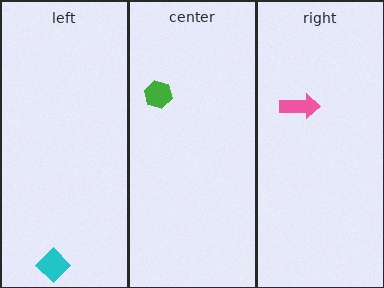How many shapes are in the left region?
1.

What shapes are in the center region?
The green hexagon.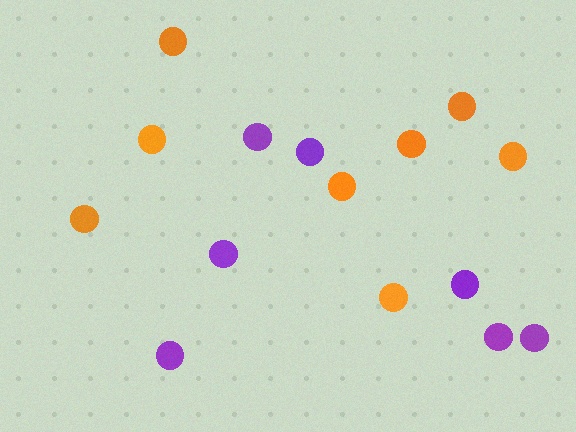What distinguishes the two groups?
There are 2 groups: one group of purple circles (7) and one group of orange circles (8).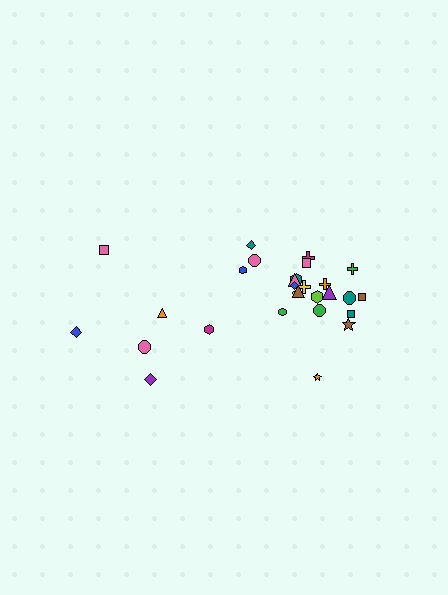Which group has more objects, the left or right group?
The right group.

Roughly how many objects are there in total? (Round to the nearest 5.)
Roughly 30 objects in total.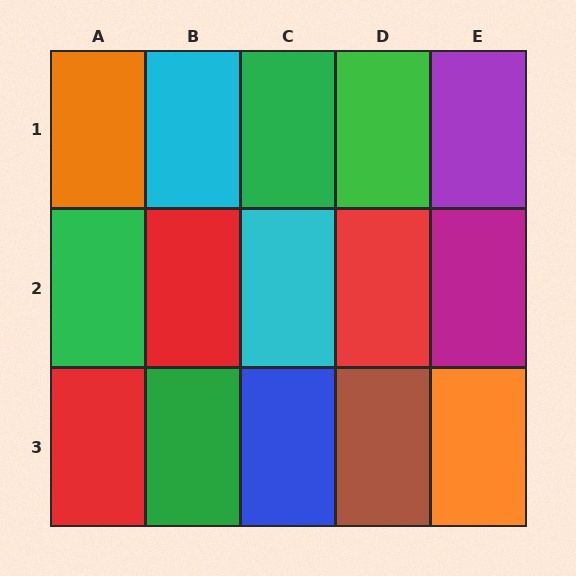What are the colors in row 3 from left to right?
Red, green, blue, brown, orange.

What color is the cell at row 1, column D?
Green.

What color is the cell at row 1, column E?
Purple.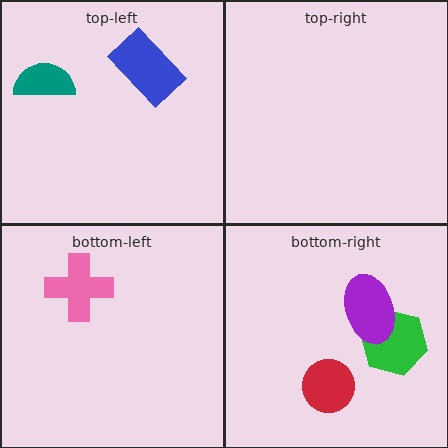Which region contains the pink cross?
The bottom-left region.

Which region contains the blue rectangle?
The top-left region.